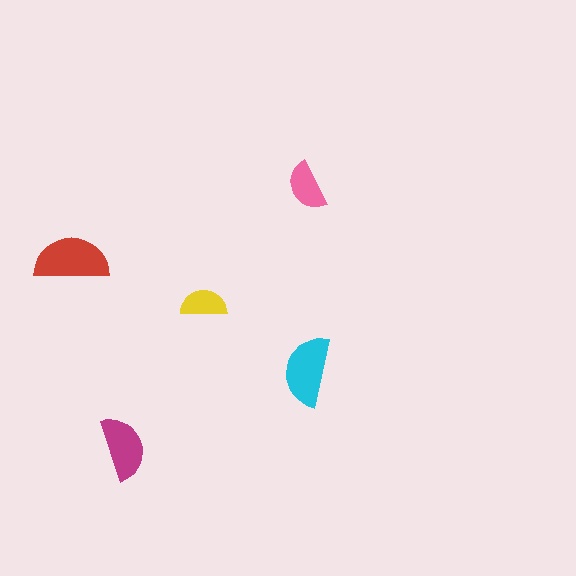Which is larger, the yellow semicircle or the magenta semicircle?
The magenta one.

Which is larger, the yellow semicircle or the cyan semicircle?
The cyan one.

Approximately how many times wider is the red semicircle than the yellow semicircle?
About 1.5 times wider.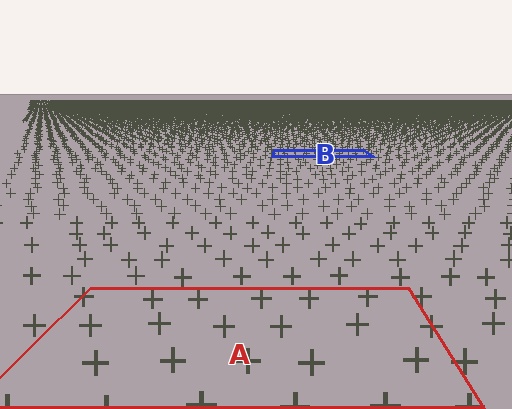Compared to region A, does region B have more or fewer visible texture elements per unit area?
Region B has more texture elements per unit area — they are packed more densely because it is farther away.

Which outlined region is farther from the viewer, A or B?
Region B is farther from the viewer — the texture elements inside it appear smaller and more densely packed.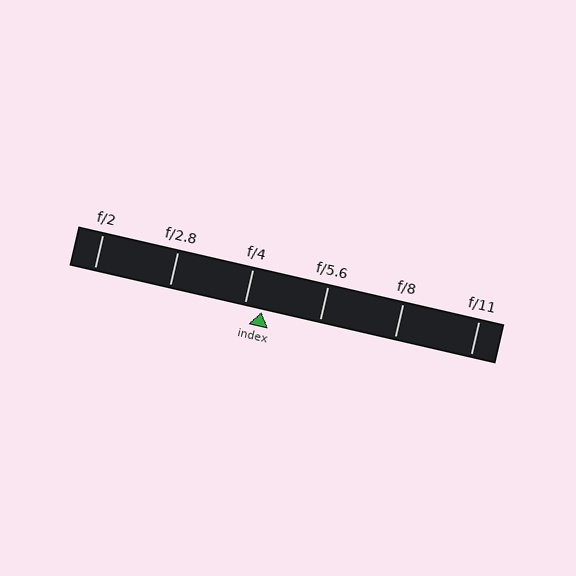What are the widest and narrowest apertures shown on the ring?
The widest aperture shown is f/2 and the narrowest is f/11.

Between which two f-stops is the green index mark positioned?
The index mark is between f/4 and f/5.6.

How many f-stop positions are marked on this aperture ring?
There are 6 f-stop positions marked.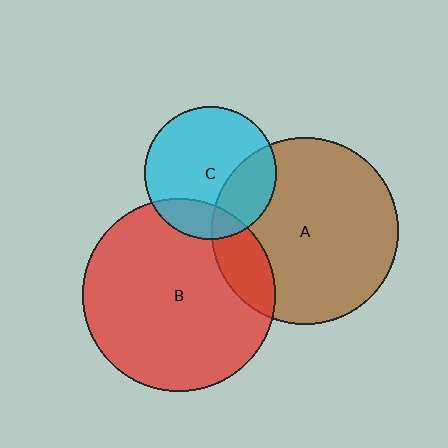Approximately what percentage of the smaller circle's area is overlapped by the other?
Approximately 25%.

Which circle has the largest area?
Circle B (red).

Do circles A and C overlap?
Yes.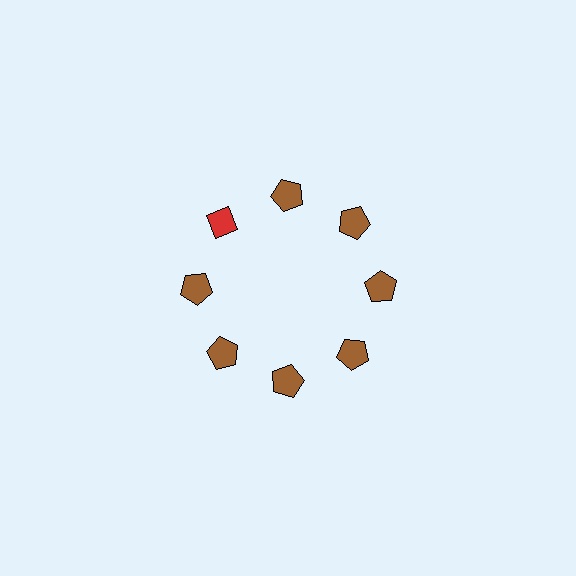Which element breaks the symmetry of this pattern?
The red diamond at roughly the 10 o'clock position breaks the symmetry. All other shapes are brown pentagons.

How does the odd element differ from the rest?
It differs in both color (red instead of brown) and shape (diamond instead of pentagon).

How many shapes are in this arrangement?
There are 8 shapes arranged in a ring pattern.